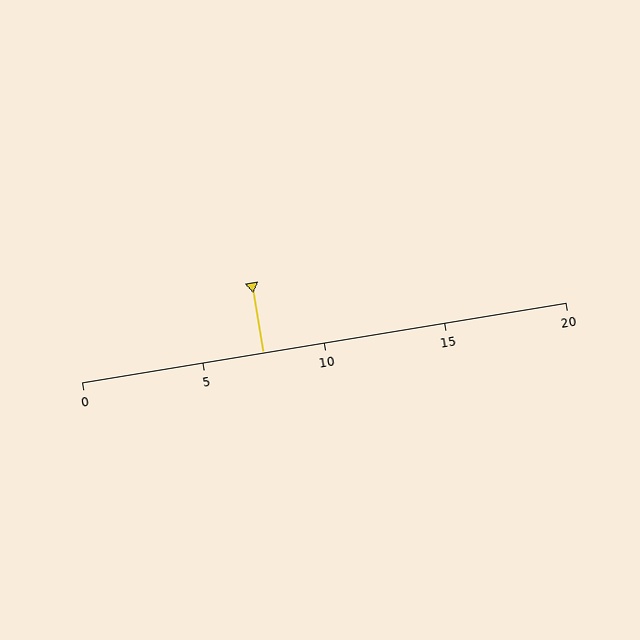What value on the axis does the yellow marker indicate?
The marker indicates approximately 7.5.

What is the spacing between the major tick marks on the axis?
The major ticks are spaced 5 apart.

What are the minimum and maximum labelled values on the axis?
The axis runs from 0 to 20.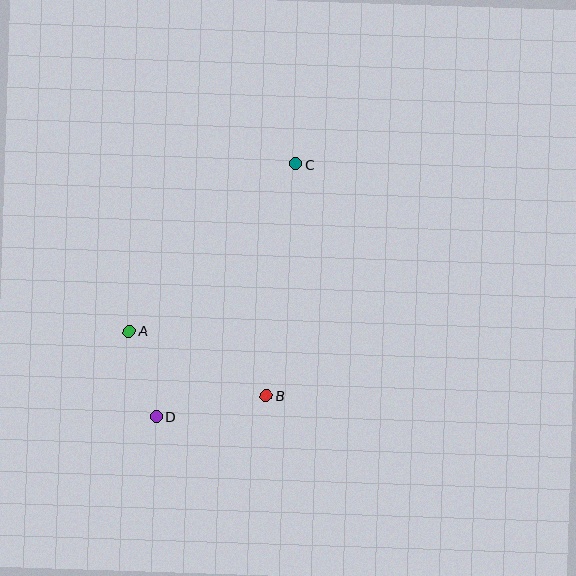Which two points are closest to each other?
Points A and D are closest to each other.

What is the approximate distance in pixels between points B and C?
The distance between B and C is approximately 234 pixels.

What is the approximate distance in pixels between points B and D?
The distance between B and D is approximately 113 pixels.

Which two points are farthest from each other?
Points C and D are farthest from each other.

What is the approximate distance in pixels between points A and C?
The distance between A and C is approximately 236 pixels.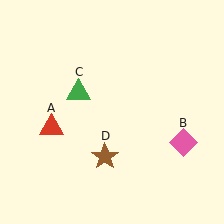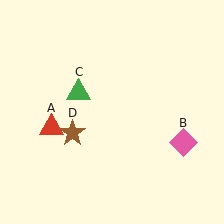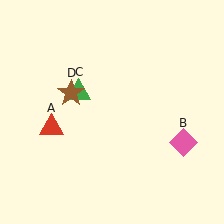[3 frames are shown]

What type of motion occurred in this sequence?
The brown star (object D) rotated clockwise around the center of the scene.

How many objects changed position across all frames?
1 object changed position: brown star (object D).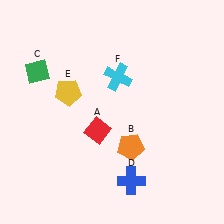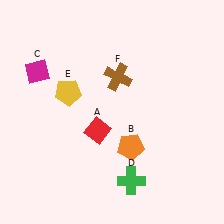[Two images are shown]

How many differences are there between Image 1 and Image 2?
There are 3 differences between the two images.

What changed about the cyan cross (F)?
In Image 1, F is cyan. In Image 2, it changed to brown.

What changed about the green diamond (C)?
In Image 1, C is green. In Image 2, it changed to magenta.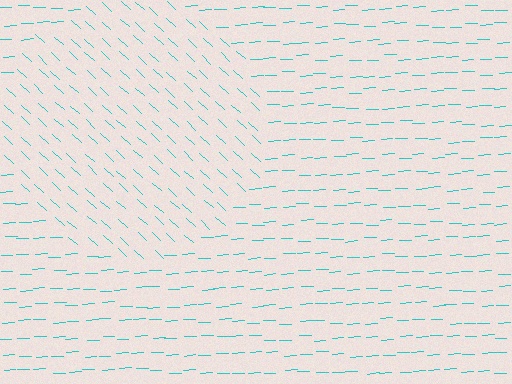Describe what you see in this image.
The image is filled with small cyan line segments. A circle region in the image has lines oriented differently from the surrounding lines, creating a visible texture boundary.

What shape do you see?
I see a circle.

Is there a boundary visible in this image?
Yes, there is a texture boundary formed by a change in line orientation.